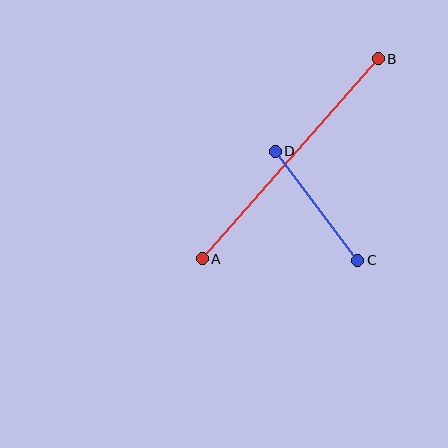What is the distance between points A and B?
The distance is approximately 266 pixels.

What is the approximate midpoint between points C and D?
The midpoint is at approximately (316, 206) pixels.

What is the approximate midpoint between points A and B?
The midpoint is at approximately (290, 159) pixels.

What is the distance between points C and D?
The distance is approximately 137 pixels.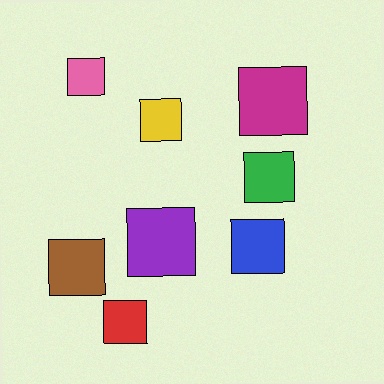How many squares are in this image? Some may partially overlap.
There are 8 squares.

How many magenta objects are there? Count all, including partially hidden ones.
There is 1 magenta object.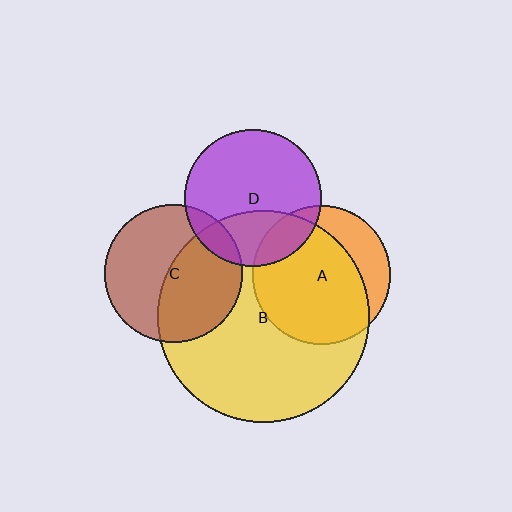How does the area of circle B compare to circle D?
Approximately 2.4 times.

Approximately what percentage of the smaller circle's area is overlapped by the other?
Approximately 30%.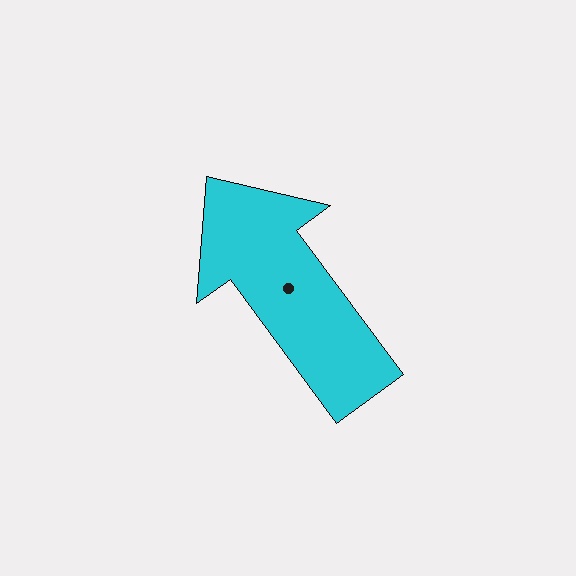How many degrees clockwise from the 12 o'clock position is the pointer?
Approximately 324 degrees.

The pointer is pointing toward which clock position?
Roughly 11 o'clock.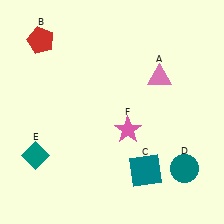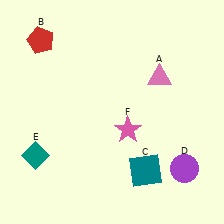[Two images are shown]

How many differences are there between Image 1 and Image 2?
There is 1 difference between the two images.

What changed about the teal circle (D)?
In Image 1, D is teal. In Image 2, it changed to purple.